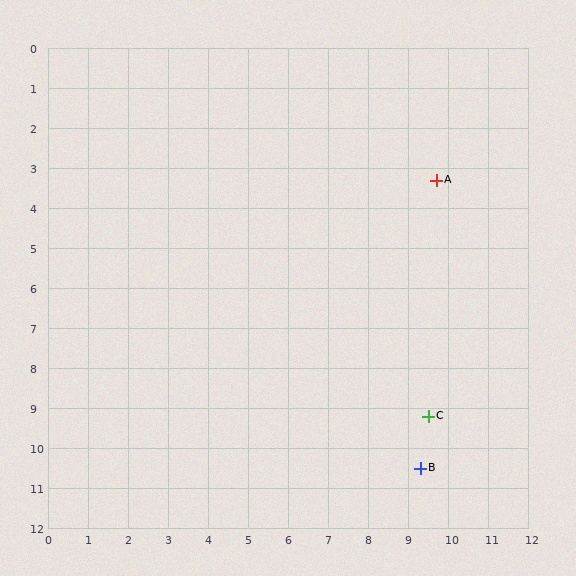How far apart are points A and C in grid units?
Points A and C are about 5.9 grid units apart.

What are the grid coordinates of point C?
Point C is at approximately (9.5, 9.2).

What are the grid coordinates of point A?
Point A is at approximately (9.7, 3.3).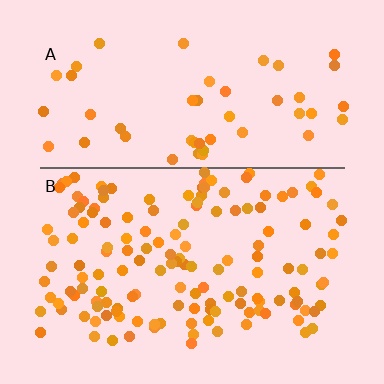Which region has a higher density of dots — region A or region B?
B (the bottom).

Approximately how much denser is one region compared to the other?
Approximately 2.8× — region B over region A.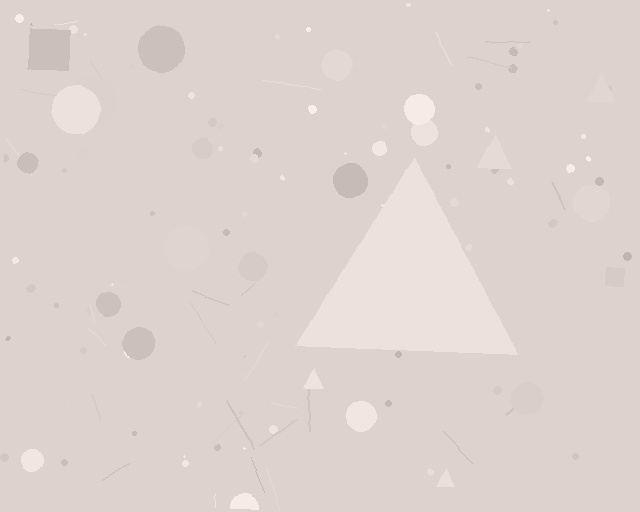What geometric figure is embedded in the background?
A triangle is embedded in the background.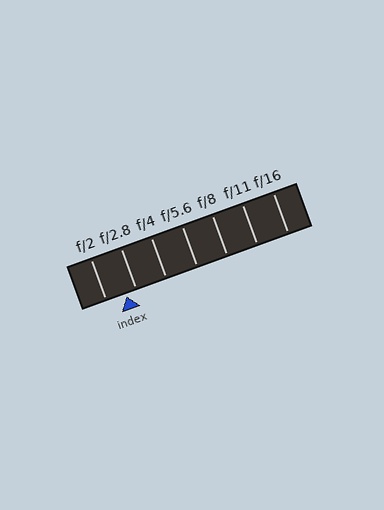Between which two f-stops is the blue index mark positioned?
The index mark is between f/2 and f/2.8.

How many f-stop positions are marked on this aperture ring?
There are 7 f-stop positions marked.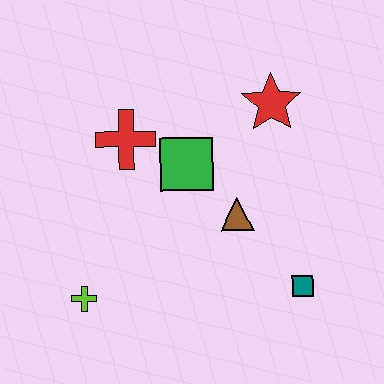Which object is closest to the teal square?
The brown triangle is closest to the teal square.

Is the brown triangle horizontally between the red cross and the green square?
No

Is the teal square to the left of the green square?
No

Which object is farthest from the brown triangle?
The lime cross is farthest from the brown triangle.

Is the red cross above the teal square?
Yes